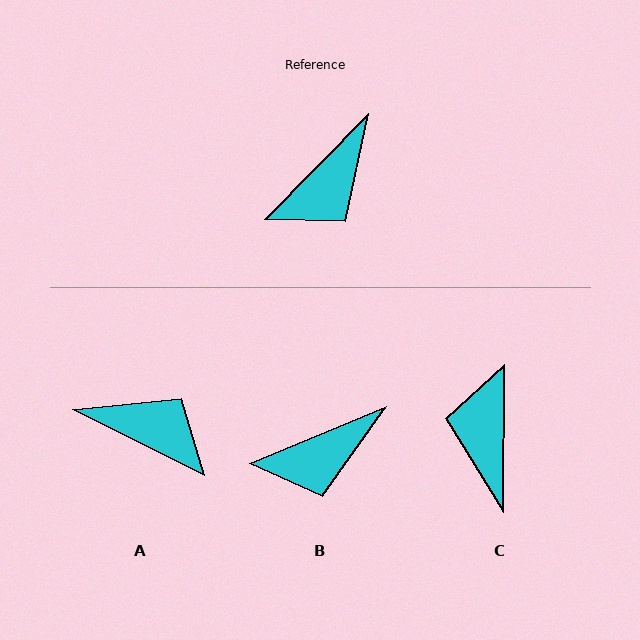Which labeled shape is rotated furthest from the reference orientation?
C, about 136 degrees away.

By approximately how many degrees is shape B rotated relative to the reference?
Approximately 23 degrees clockwise.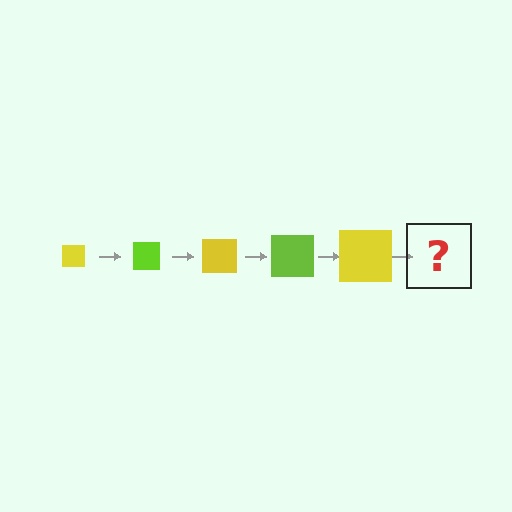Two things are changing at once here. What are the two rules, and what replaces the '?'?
The two rules are that the square grows larger each step and the color cycles through yellow and lime. The '?' should be a lime square, larger than the previous one.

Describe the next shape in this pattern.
It should be a lime square, larger than the previous one.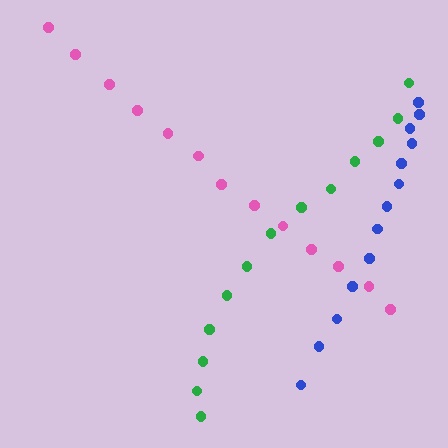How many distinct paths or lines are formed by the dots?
There are 3 distinct paths.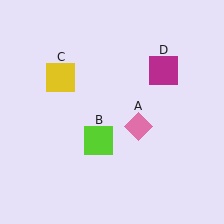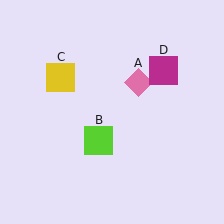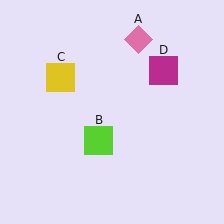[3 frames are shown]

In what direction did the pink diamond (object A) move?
The pink diamond (object A) moved up.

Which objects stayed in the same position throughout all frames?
Lime square (object B) and yellow square (object C) and magenta square (object D) remained stationary.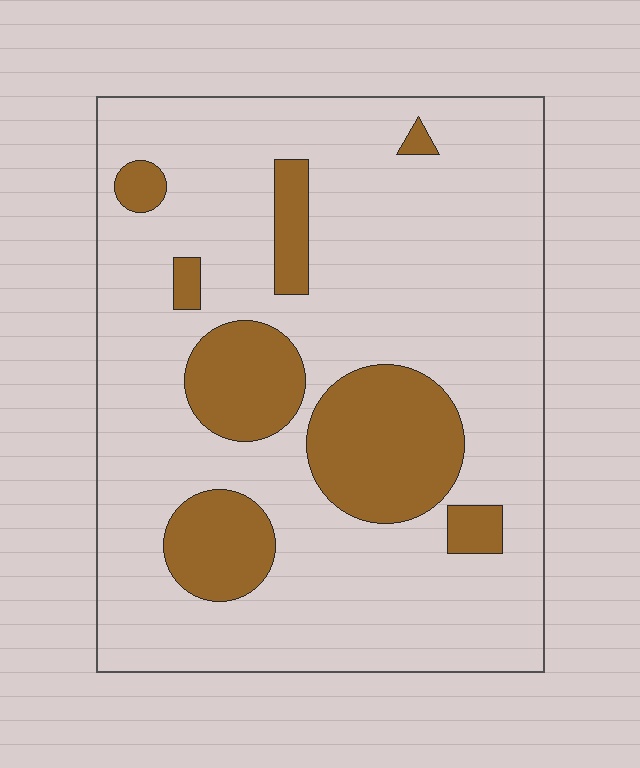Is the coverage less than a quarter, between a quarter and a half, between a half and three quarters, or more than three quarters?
Less than a quarter.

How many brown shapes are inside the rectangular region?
8.